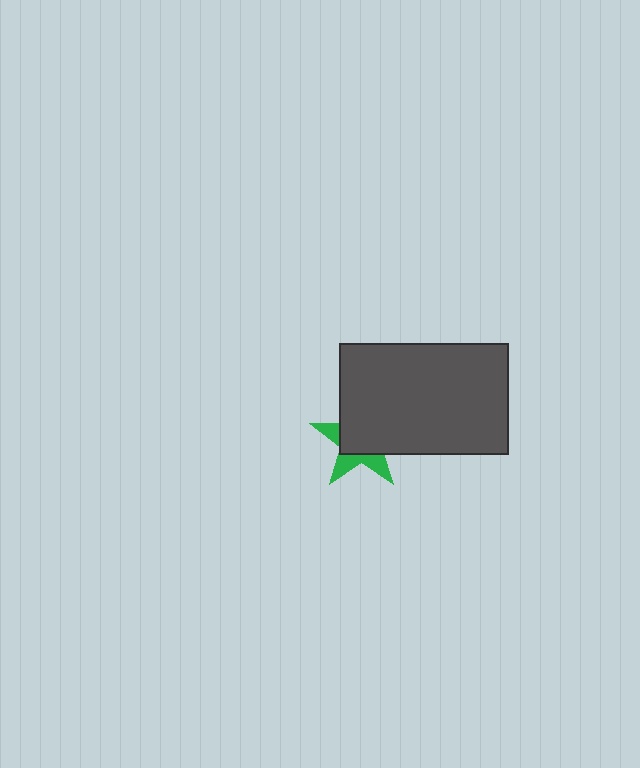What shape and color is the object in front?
The object in front is a dark gray rectangle.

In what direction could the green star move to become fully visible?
The green star could move toward the lower-left. That would shift it out from behind the dark gray rectangle entirely.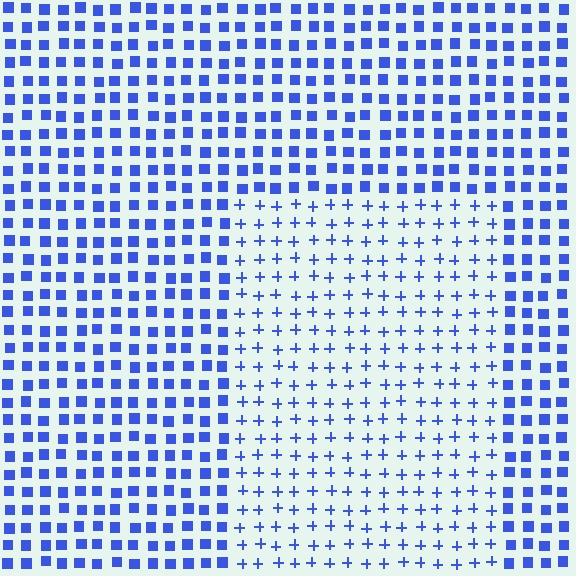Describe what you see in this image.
The image is filled with small blue elements arranged in a uniform grid. A rectangle-shaped region contains plus signs, while the surrounding area contains squares. The boundary is defined purely by the change in element shape.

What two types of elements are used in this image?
The image uses plus signs inside the rectangle region and squares outside it.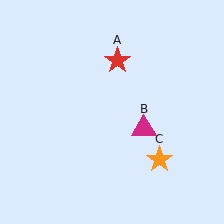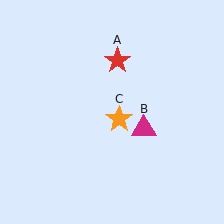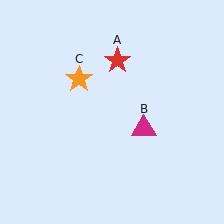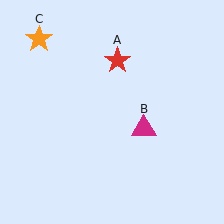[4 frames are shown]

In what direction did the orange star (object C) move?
The orange star (object C) moved up and to the left.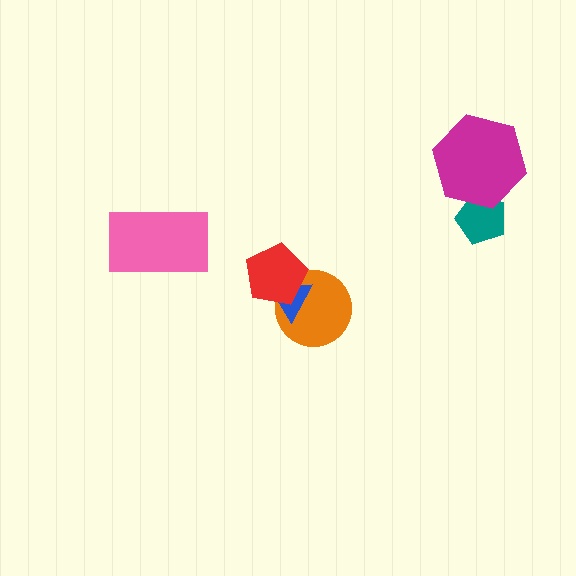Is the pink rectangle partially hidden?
No, no other shape covers it.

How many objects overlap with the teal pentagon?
1 object overlaps with the teal pentagon.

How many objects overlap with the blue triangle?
2 objects overlap with the blue triangle.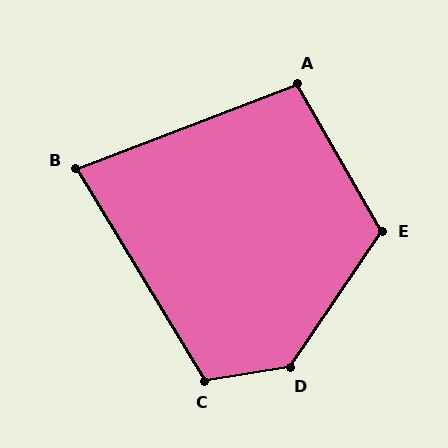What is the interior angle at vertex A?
Approximately 99 degrees (obtuse).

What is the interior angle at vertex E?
Approximately 116 degrees (obtuse).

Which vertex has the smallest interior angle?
B, at approximately 80 degrees.